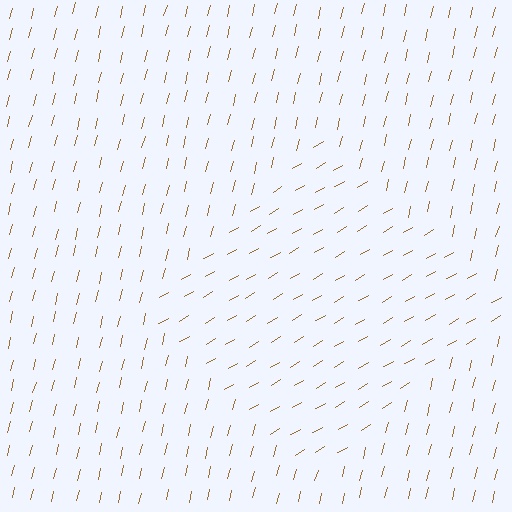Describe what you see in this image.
The image is filled with small brown line segments. A diamond region in the image has lines oriented differently from the surrounding lines, creating a visible texture boundary.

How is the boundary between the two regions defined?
The boundary is defined purely by a change in line orientation (approximately 45 degrees difference). All lines are the same color and thickness.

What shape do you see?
I see a diamond.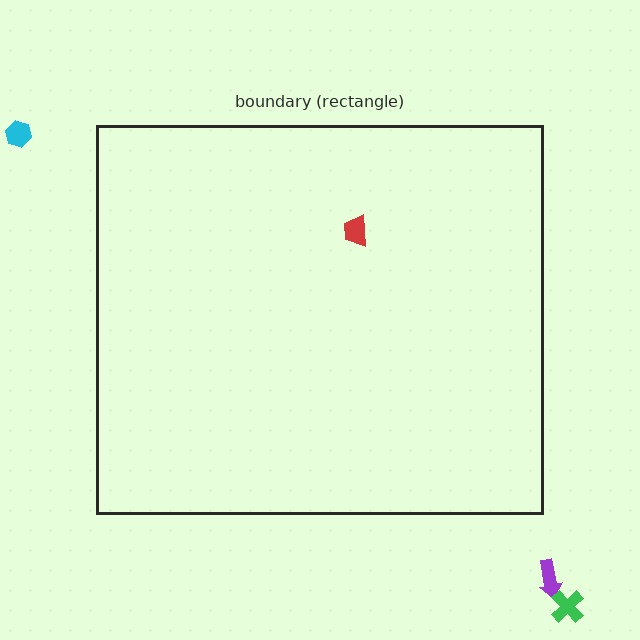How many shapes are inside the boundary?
1 inside, 3 outside.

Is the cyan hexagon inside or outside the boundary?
Outside.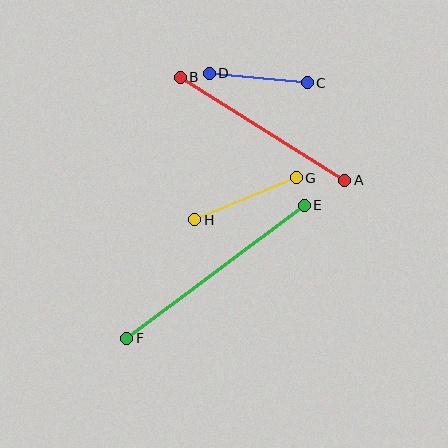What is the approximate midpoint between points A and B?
The midpoint is at approximately (262, 129) pixels.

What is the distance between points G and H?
The distance is approximately 110 pixels.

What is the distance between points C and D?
The distance is approximately 99 pixels.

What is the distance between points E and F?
The distance is approximately 222 pixels.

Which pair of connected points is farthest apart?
Points E and F are farthest apart.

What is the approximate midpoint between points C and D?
The midpoint is at approximately (258, 78) pixels.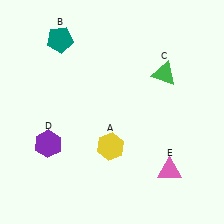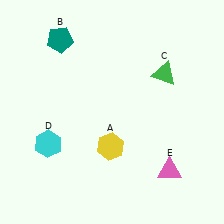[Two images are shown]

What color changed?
The hexagon (D) changed from purple in Image 1 to cyan in Image 2.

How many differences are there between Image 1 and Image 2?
There is 1 difference between the two images.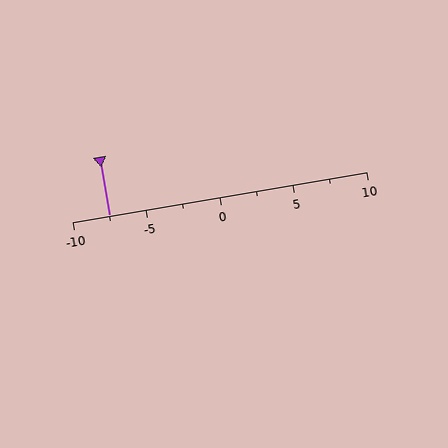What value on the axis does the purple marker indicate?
The marker indicates approximately -7.5.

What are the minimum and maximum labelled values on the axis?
The axis runs from -10 to 10.